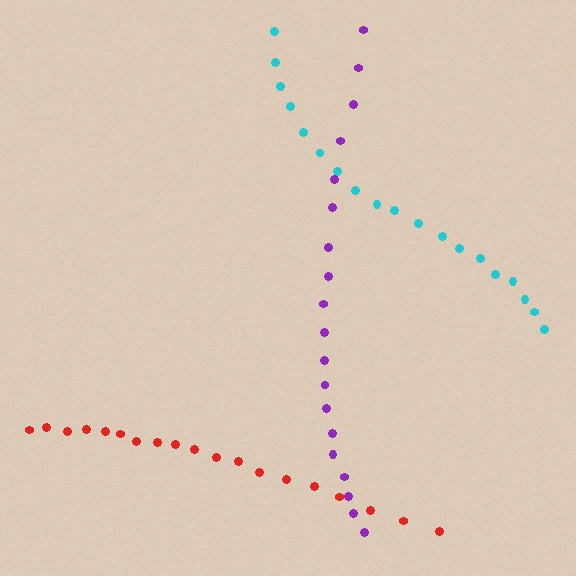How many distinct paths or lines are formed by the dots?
There are 3 distinct paths.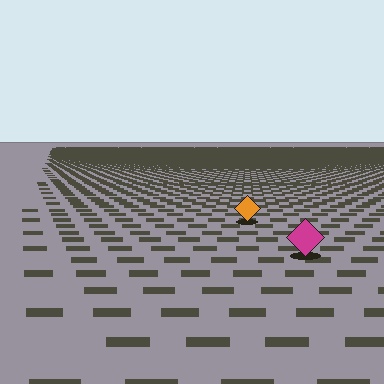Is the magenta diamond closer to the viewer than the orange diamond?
Yes. The magenta diamond is closer — you can tell from the texture gradient: the ground texture is coarser near it.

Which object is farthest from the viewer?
The orange diamond is farthest from the viewer. It appears smaller and the ground texture around it is denser.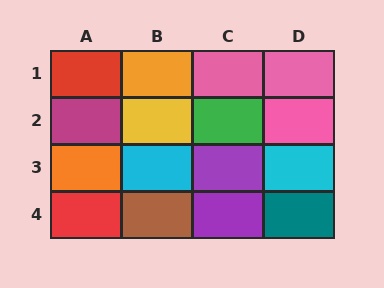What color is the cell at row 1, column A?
Red.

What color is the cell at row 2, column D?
Pink.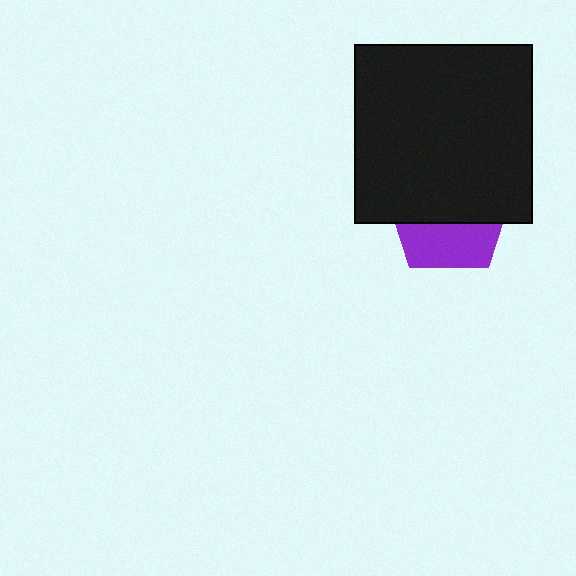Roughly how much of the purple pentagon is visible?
A small part of it is visible (roughly 38%).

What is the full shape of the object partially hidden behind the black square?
The partially hidden object is a purple pentagon.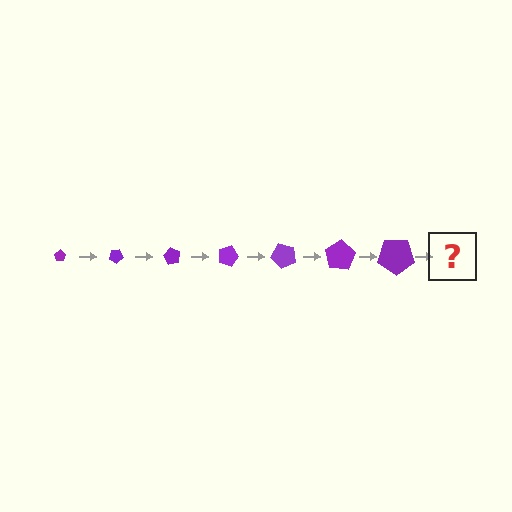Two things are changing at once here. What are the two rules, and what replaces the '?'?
The two rules are that the pentagon grows larger each step and it rotates 30 degrees each step. The '?' should be a pentagon, larger than the previous one and rotated 210 degrees from the start.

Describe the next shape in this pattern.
It should be a pentagon, larger than the previous one and rotated 210 degrees from the start.